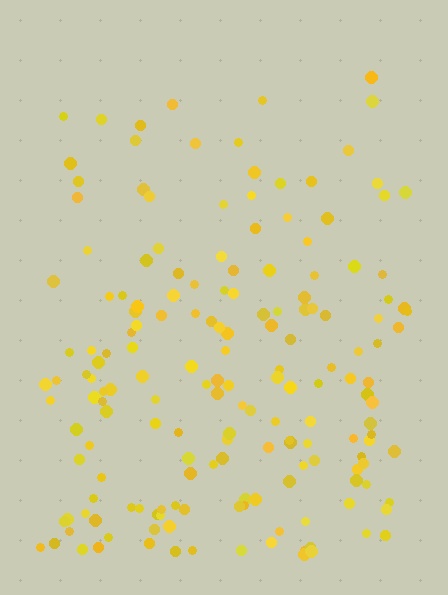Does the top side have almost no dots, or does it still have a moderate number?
Still a moderate number, just noticeably fewer than the bottom.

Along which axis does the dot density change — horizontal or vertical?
Vertical.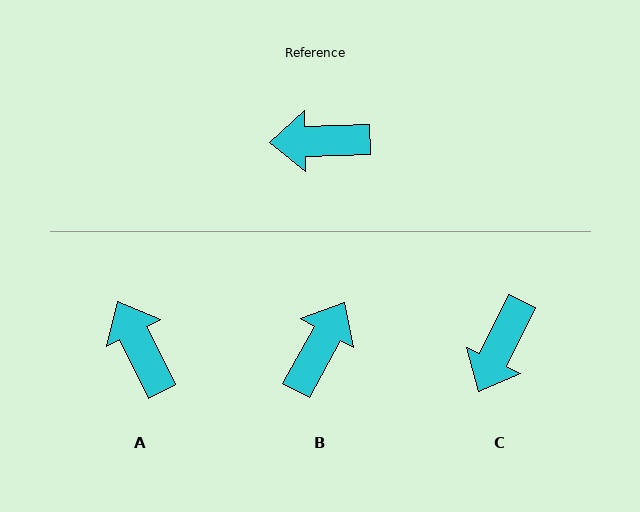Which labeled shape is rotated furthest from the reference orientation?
B, about 121 degrees away.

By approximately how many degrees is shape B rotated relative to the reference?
Approximately 121 degrees clockwise.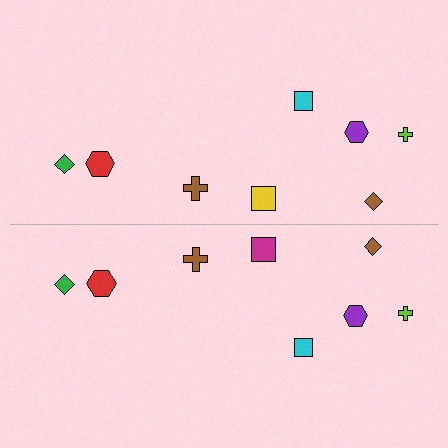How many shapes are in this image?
There are 16 shapes in this image.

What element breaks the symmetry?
The magenta square on the bottom side breaks the symmetry — its mirror counterpart is yellow.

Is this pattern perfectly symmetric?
No, the pattern is not perfectly symmetric. The magenta square on the bottom side breaks the symmetry — its mirror counterpart is yellow.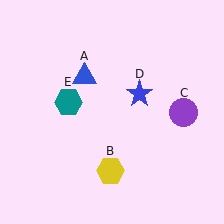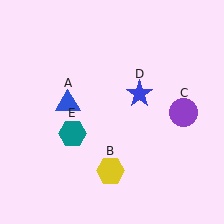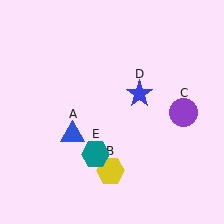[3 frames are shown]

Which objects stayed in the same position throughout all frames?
Yellow hexagon (object B) and purple circle (object C) and blue star (object D) remained stationary.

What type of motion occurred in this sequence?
The blue triangle (object A), teal hexagon (object E) rotated counterclockwise around the center of the scene.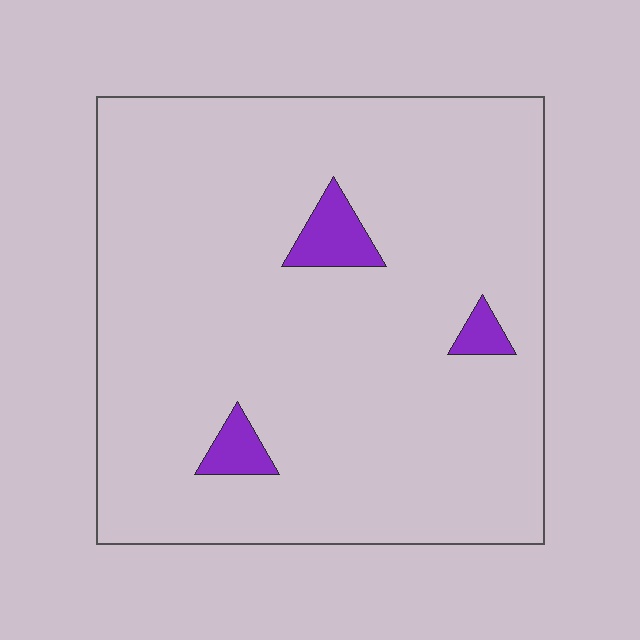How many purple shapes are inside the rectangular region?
3.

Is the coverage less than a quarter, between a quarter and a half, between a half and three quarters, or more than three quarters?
Less than a quarter.